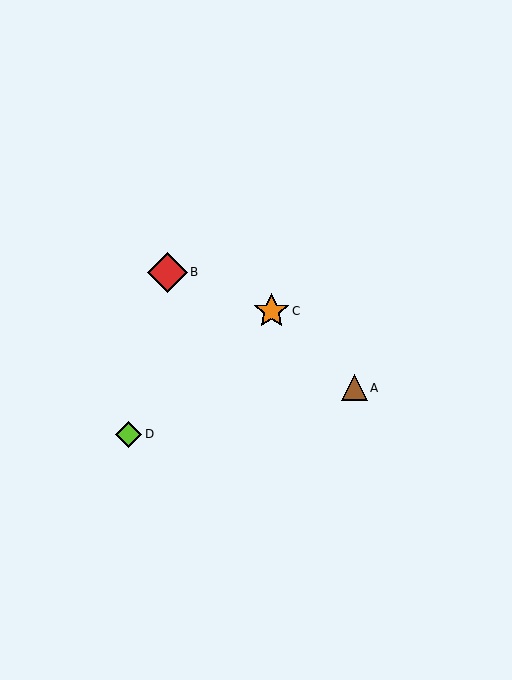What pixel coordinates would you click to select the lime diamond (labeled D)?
Click at (129, 434) to select the lime diamond D.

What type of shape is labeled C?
Shape C is an orange star.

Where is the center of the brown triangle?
The center of the brown triangle is at (354, 388).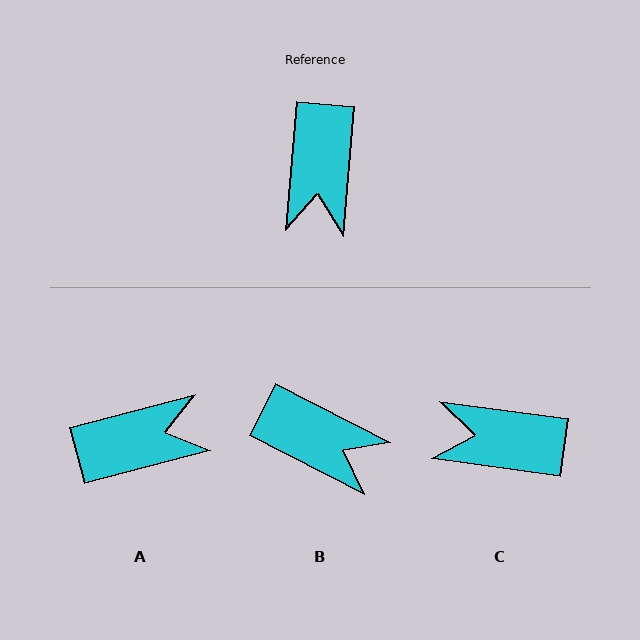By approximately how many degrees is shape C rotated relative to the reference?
Approximately 93 degrees clockwise.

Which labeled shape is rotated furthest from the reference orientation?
A, about 110 degrees away.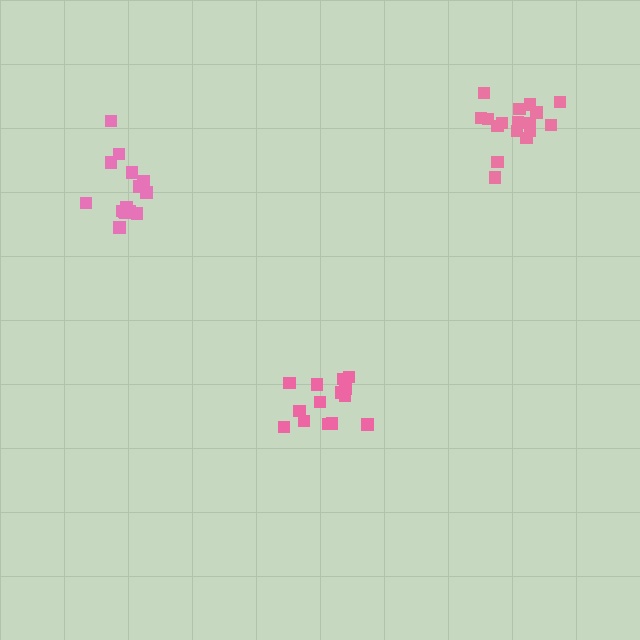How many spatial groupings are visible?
There are 3 spatial groupings.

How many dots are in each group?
Group 1: 17 dots, Group 2: 14 dots, Group 3: 15 dots (46 total).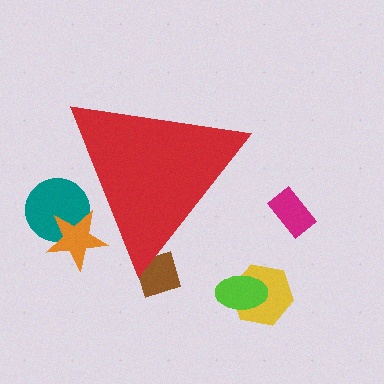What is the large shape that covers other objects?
A red triangle.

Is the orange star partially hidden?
Yes, the orange star is partially hidden behind the red triangle.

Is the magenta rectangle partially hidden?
No, the magenta rectangle is fully visible.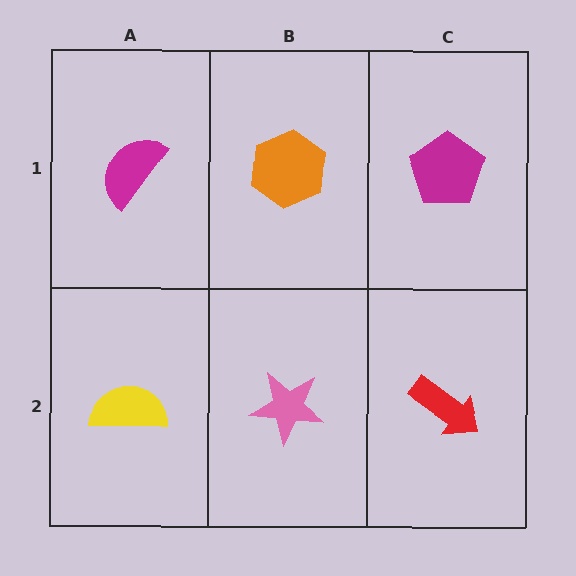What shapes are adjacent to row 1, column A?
A yellow semicircle (row 2, column A), an orange hexagon (row 1, column B).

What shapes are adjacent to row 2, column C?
A magenta pentagon (row 1, column C), a pink star (row 2, column B).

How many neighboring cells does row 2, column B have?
3.